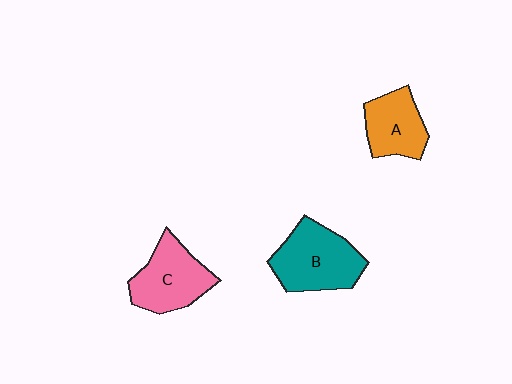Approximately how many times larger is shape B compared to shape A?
Approximately 1.4 times.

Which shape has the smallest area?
Shape A (orange).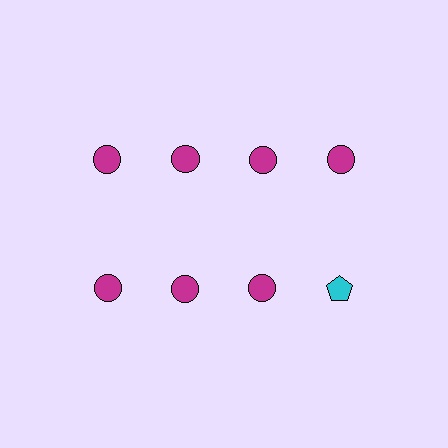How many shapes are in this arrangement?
There are 8 shapes arranged in a grid pattern.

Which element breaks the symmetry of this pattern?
The cyan pentagon in the second row, second from right column breaks the symmetry. All other shapes are magenta circles.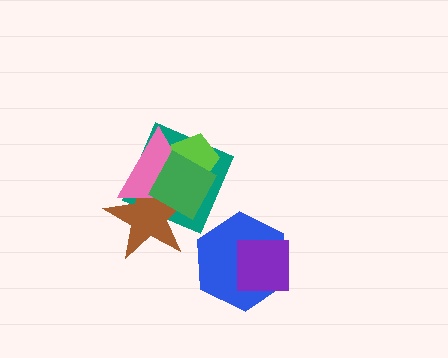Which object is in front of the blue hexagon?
The purple square is in front of the blue hexagon.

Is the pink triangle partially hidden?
Yes, it is partially covered by another shape.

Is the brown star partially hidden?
Yes, it is partially covered by another shape.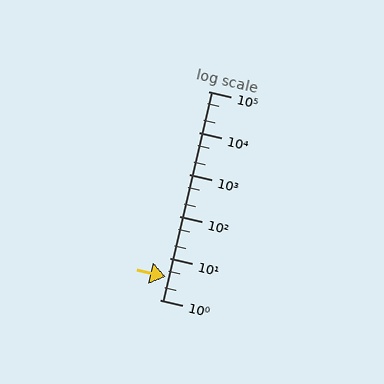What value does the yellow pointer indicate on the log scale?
The pointer indicates approximately 3.6.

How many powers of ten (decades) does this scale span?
The scale spans 5 decades, from 1 to 100000.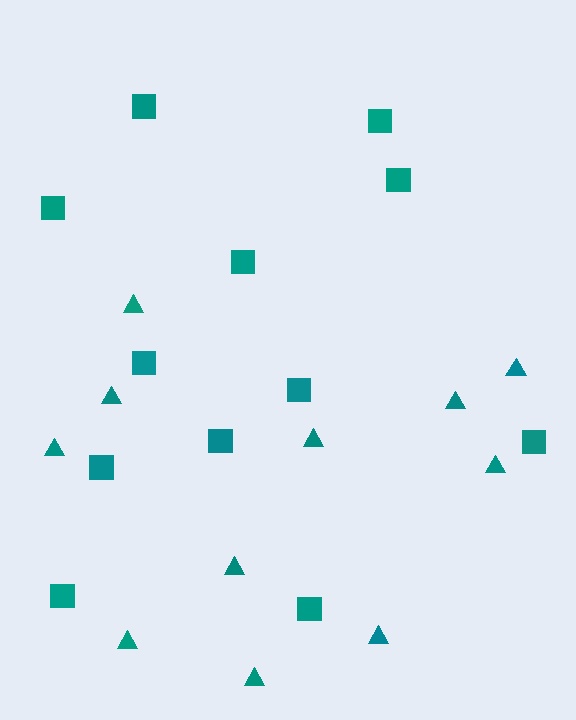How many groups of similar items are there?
There are 2 groups: one group of squares (12) and one group of triangles (11).